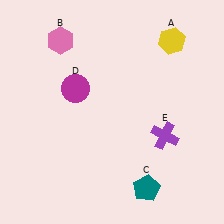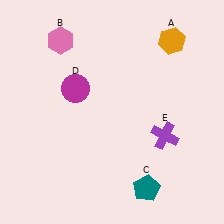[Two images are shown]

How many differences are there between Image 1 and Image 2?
There is 1 difference between the two images.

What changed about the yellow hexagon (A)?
In Image 1, A is yellow. In Image 2, it changed to orange.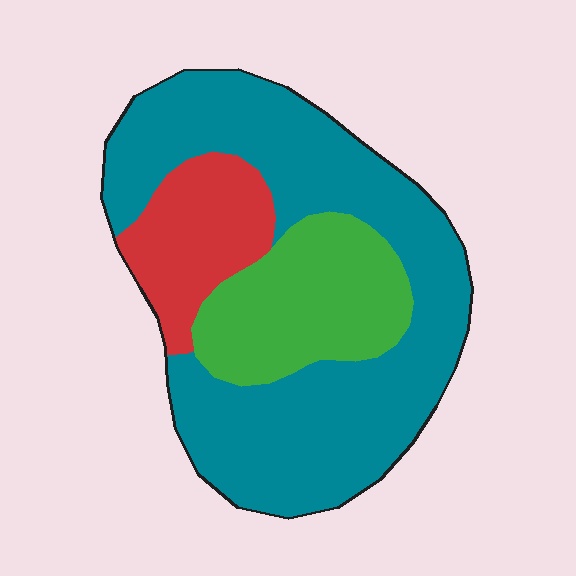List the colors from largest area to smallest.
From largest to smallest: teal, green, red.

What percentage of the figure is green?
Green covers 23% of the figure.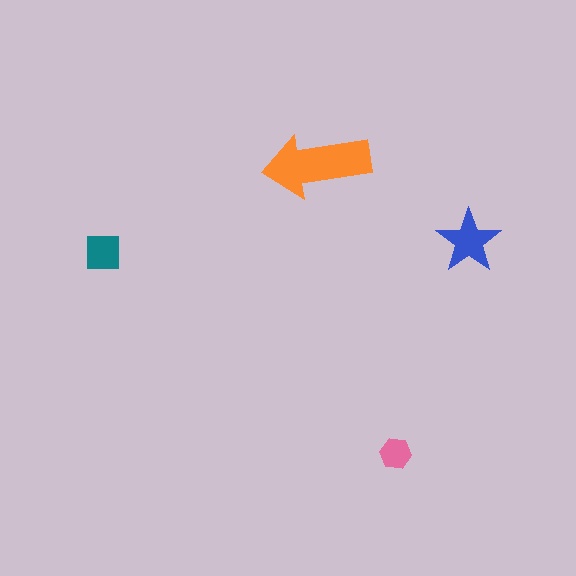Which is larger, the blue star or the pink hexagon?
The blue star.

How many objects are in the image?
There are 4 objects in the image.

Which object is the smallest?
The pink hexagon.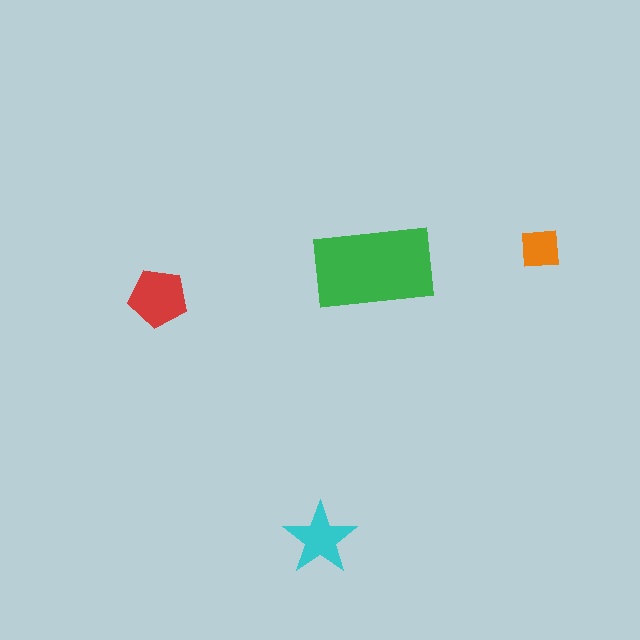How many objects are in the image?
There are 4 objects in the image.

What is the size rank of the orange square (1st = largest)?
4th.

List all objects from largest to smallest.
The green rectangle, the red pentagon, the cyan star, the orange square.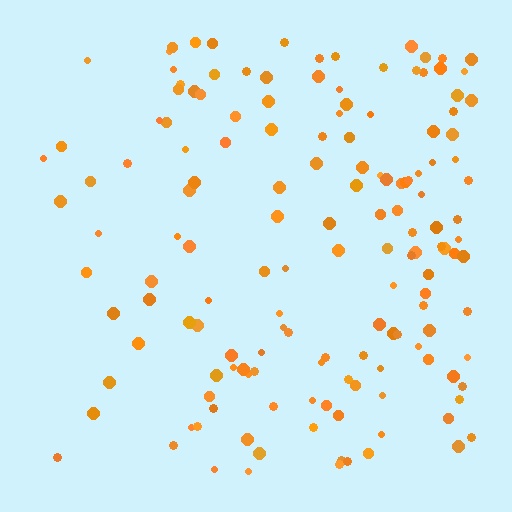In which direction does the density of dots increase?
From left to right, with the right side densest.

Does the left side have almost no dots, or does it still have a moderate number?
Still a moderate number, just noticeably fewer than the right.